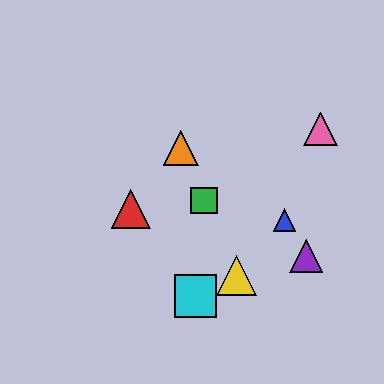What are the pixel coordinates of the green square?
The green square is at (204, 200).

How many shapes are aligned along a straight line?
3 shapes (the green square, the yellow triangle, the orange triangle) are aligned along a straight line.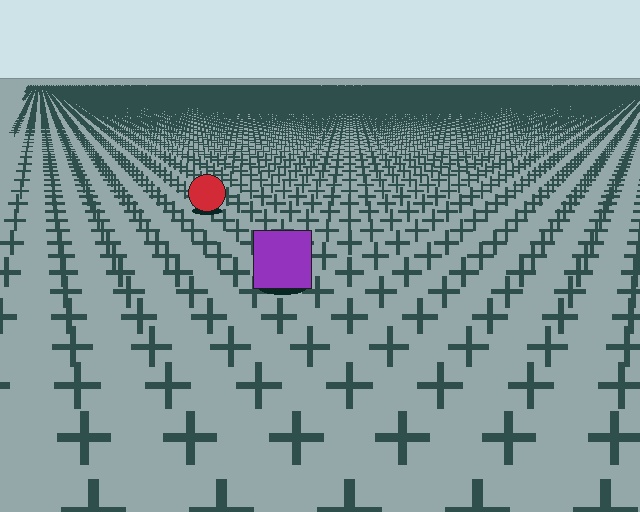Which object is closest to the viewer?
The purple square is closest. The texture marks near it are larger and more spread out.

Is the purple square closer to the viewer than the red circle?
Yes. The purple square is closer — you can tell from the texture gradient: the ground texture is coarser near it.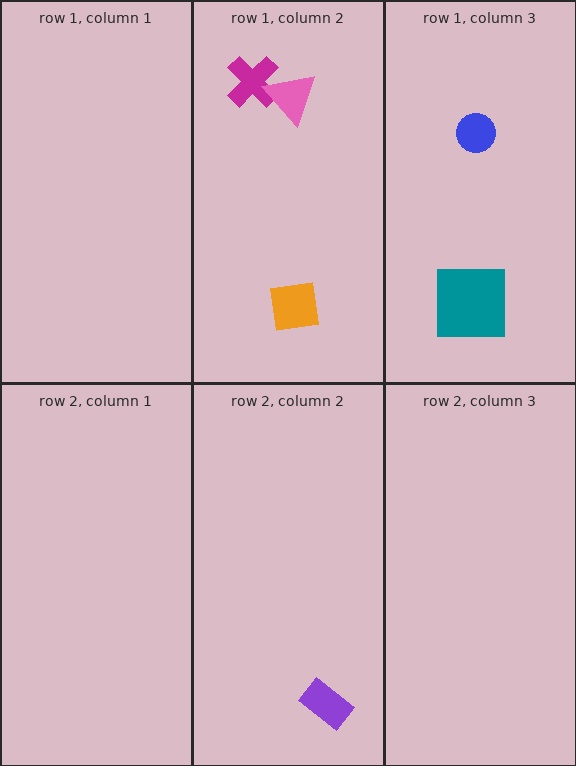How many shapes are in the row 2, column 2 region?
1.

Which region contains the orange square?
The row 1, column 2 region.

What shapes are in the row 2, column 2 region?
The purple rectangle.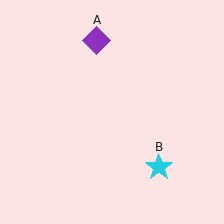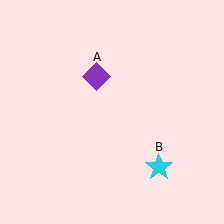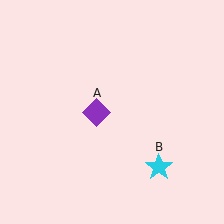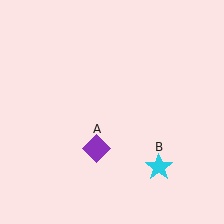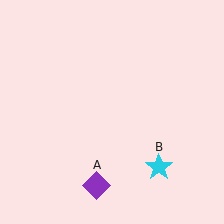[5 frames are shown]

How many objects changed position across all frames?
1 object changed position: purple diamond (object A).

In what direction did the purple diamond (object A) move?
The purple diamond (object A) moved down.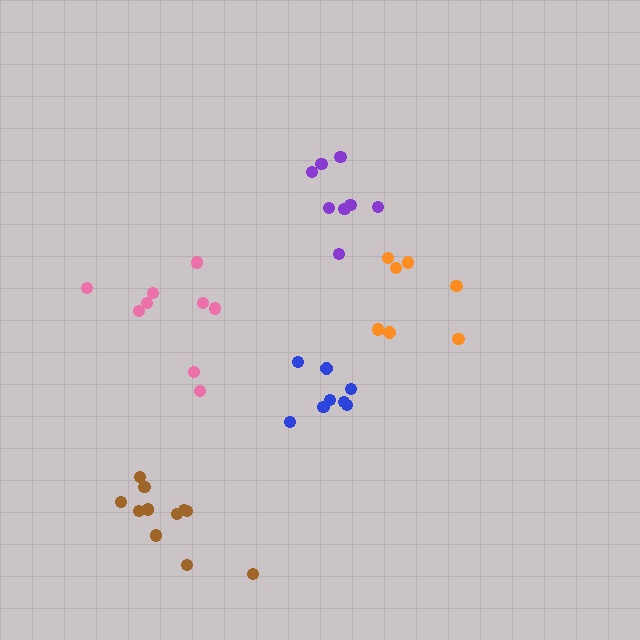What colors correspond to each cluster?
The clusters are colored: orange, pink, brown, blue, purple.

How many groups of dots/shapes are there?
There are 5 groups.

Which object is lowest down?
The brown cluster is bottommost.